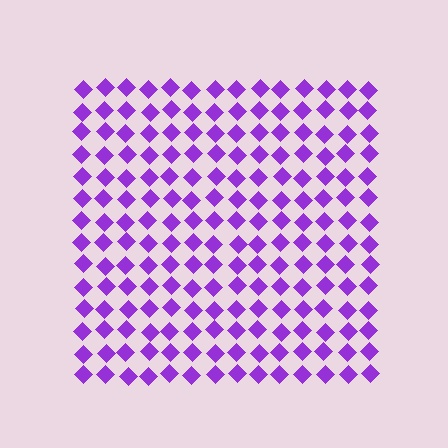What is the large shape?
The large shape is a square.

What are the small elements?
The small elements are diamonds.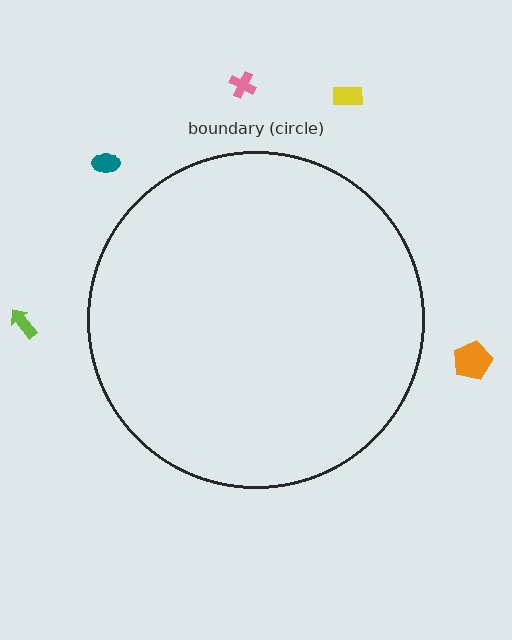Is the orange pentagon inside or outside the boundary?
Outside.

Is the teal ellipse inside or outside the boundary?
Outside.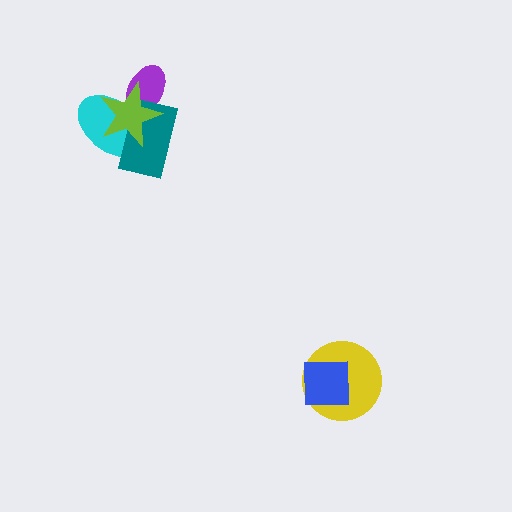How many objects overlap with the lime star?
3 objects overlap with the lime star.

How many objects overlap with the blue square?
1 object overlaps with the blue square.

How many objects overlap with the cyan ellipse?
3 objects overlap with the cyan ellipse.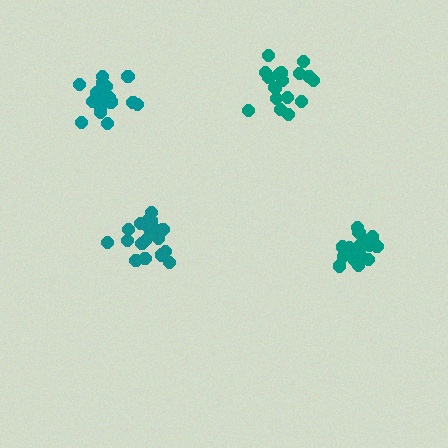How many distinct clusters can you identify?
There are 4 distinct clusters.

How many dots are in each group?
Group 1: 21 dots, Group 2: 17 dots, Group 3: 18 dots, Group 4: 18 dots (74 total).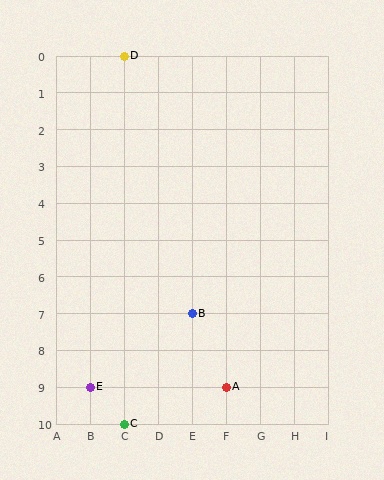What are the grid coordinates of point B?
Point B is at grid coordinates (E, 7).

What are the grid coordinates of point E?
Point E is at grid coordinates (B, 9).